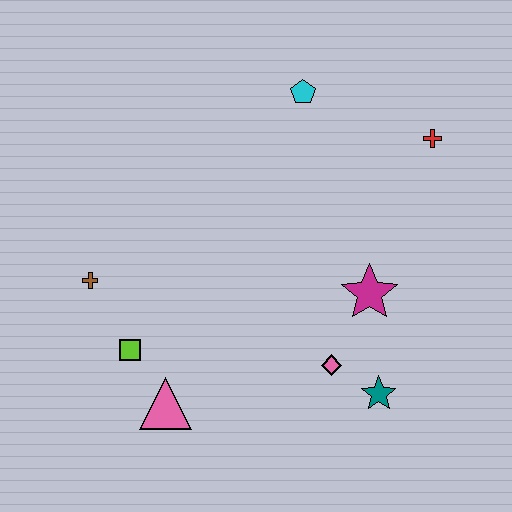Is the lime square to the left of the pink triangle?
Yes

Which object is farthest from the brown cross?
The red cross is farthest from the brown cross.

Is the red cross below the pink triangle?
No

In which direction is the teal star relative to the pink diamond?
The teal star is to the right of the pink diamond.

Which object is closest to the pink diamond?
The teal star is closest to the pink diamond.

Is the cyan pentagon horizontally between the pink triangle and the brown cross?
No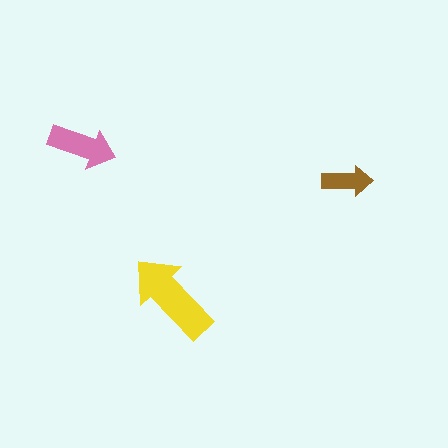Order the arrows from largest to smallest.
the yellow one, the pink one, the brown one.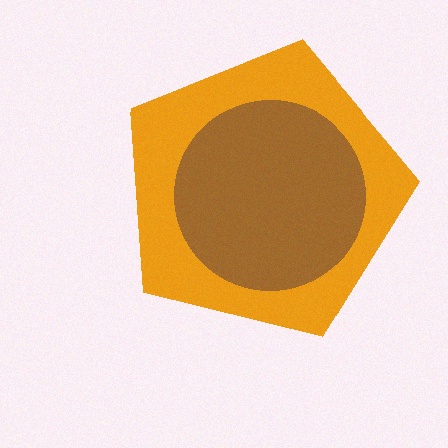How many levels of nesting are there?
2.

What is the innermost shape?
The brown circle.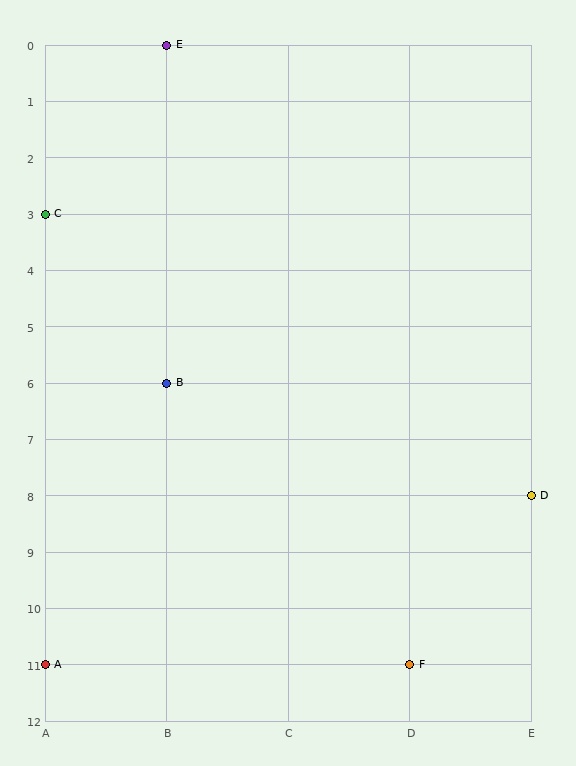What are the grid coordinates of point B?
Point B is at grid coordinates (B, 6).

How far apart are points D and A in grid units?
Points D and A are 4 columns and 3 rows apart (about 5.0 grid units diagonally).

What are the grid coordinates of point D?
Point D is at grid coordinates (E, 8).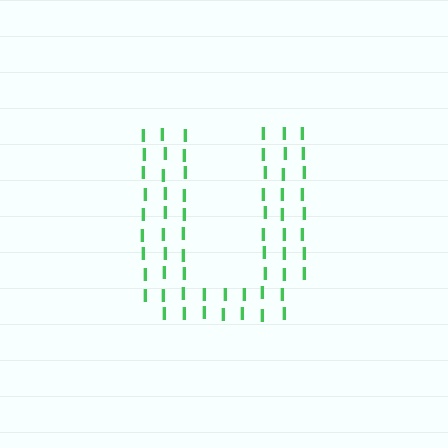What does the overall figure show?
The overall figure shows the letter U.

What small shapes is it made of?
It is made of small letter I's.